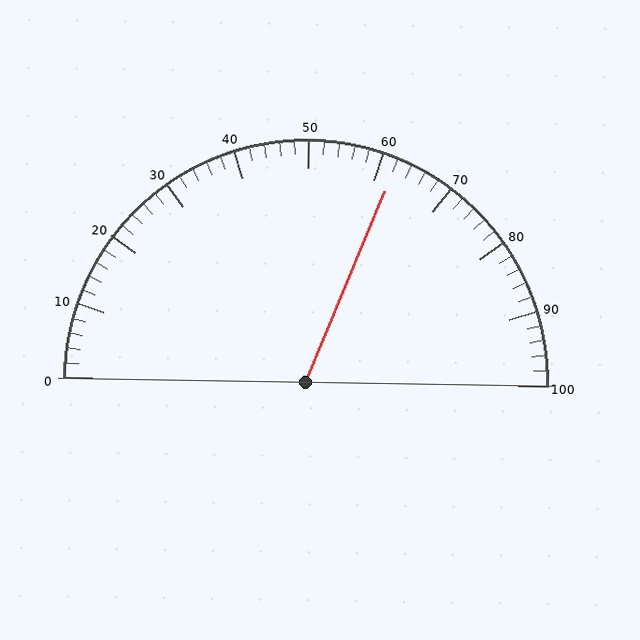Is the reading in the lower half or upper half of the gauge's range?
The reading is in the upper half of the range (0 to 100).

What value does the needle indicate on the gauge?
The needle indicates approximately 62.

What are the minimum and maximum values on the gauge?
The gauge ranges from 0 to 100.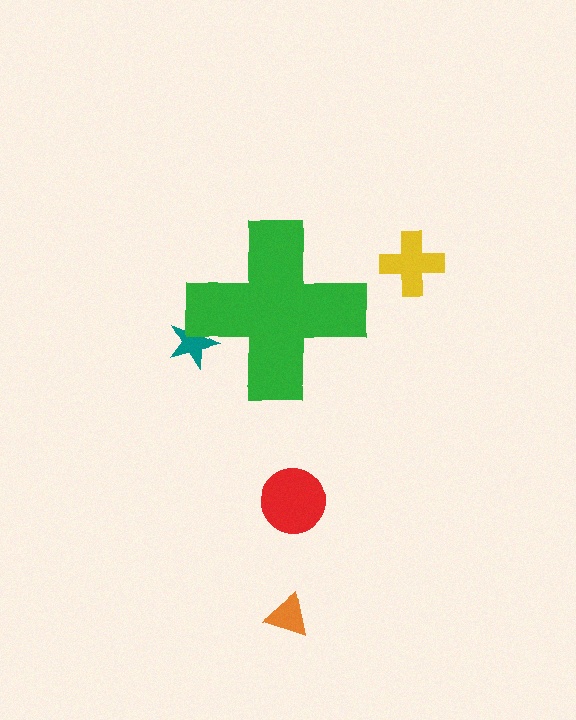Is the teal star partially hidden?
Yes, the teal star is partially hidden behind the green cross.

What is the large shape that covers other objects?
A green cross.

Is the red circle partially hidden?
No, the red circle is fully visible.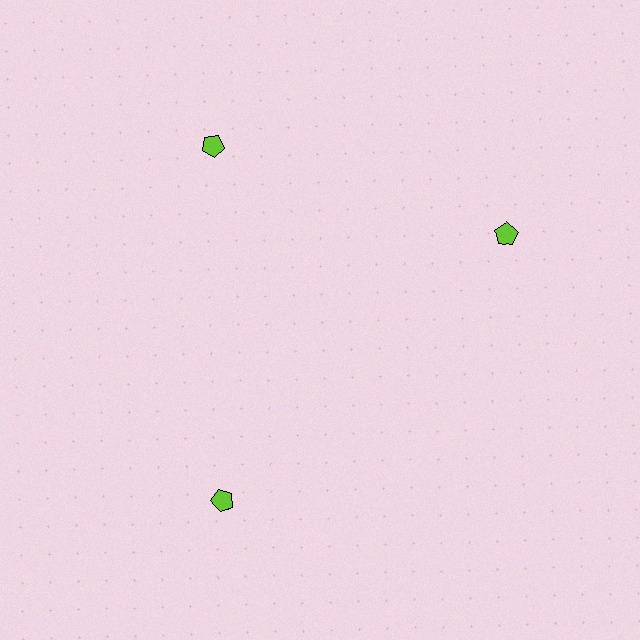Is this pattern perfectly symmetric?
No. The 3 lime pentagons are arranged in a ring, but one element near the 3 o'clock position is rotated out of alignment along the ring, breaking the 3-fold rotational symmetry.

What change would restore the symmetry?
The symmetry would be restored by rotating it back into even spacing with its neighbors so that all 3 pentagons sit at equal angles and equal distance from the center.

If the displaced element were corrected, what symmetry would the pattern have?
It would have 3-fold rotational symmetry — the pattern would map onto itself every 120 degrees.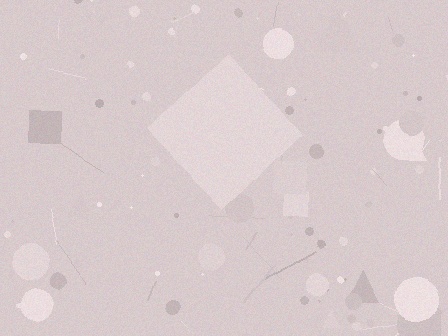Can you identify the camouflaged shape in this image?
The camouflaged shape is a diamond.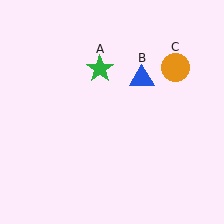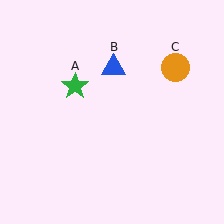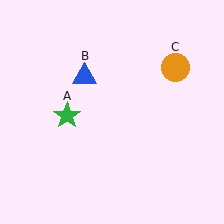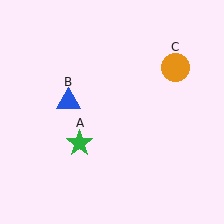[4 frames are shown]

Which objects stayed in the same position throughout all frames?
Orange circle (object C) remained stationary.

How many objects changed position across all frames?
2 objects changed position: green star (object A), blue triangle (object B).